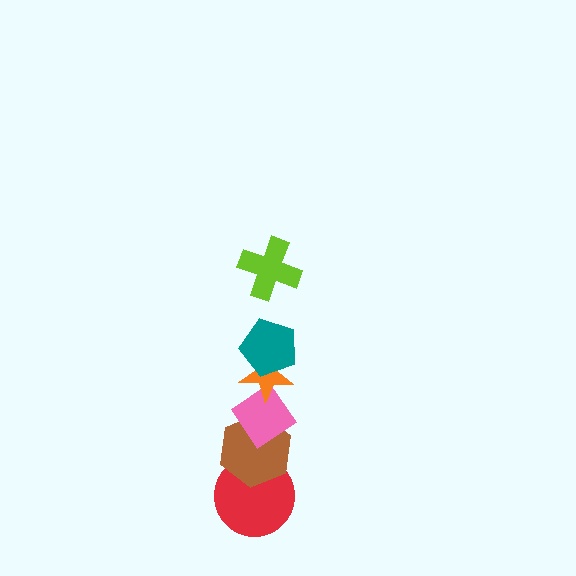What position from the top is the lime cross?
The lime cross is 1st from the top.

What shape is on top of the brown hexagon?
The pink diamond is on top of the brown hexagon.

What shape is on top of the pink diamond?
The orange star is on top of the pink diamond.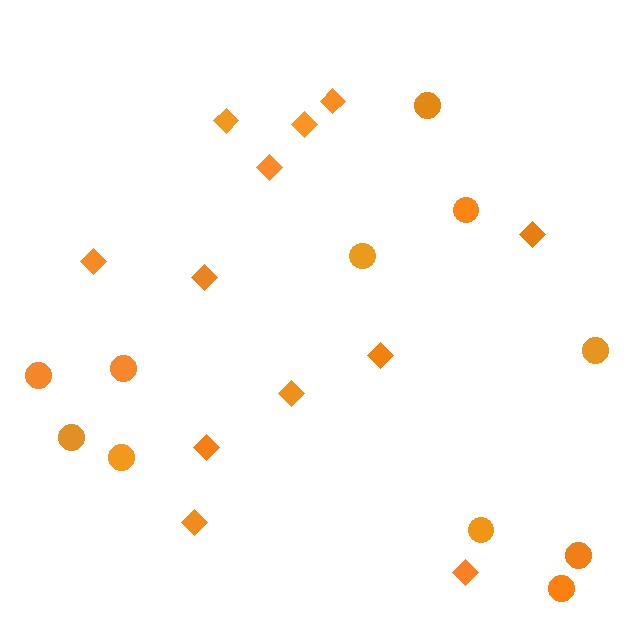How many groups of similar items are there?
There are 2 groups: one group of diamonds (12) and one group of circles (11).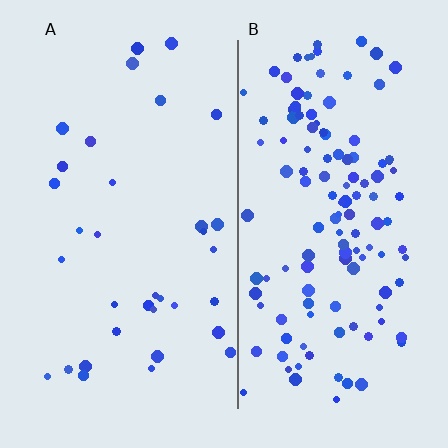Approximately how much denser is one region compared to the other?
Approximately 3.7× — region B over region A.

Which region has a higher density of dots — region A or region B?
B (the right).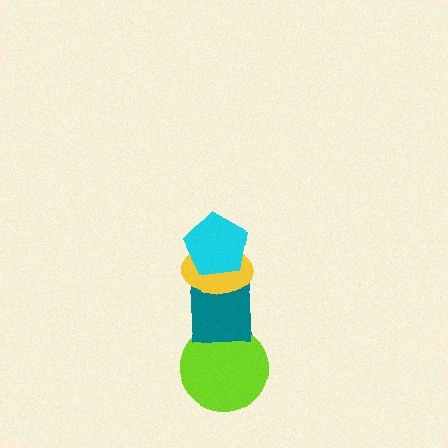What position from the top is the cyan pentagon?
The cyan pentagon is 1st from the top.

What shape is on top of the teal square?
The yellow ellipse is on top of the teal square.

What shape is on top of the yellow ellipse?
The cyan pentagon is on top of the yellow ellipse.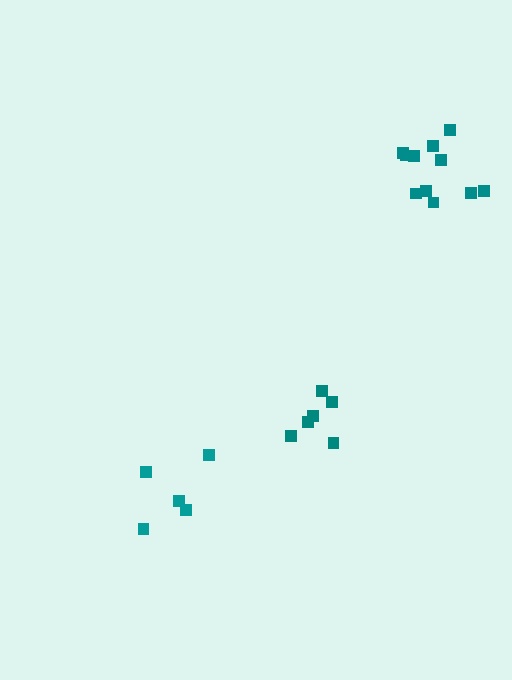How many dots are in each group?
Group 1: 6 dots, Group 2: 11 dots, Group 3: 5 dots (22 total).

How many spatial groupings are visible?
There are 3 spatial groupings.